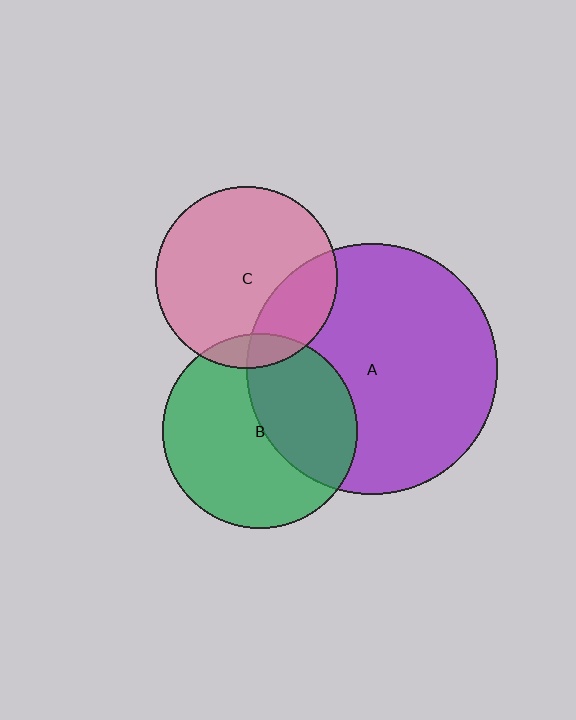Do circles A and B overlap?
Yes.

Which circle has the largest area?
Circle A (purple).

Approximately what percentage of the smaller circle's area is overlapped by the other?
Approximately 40%.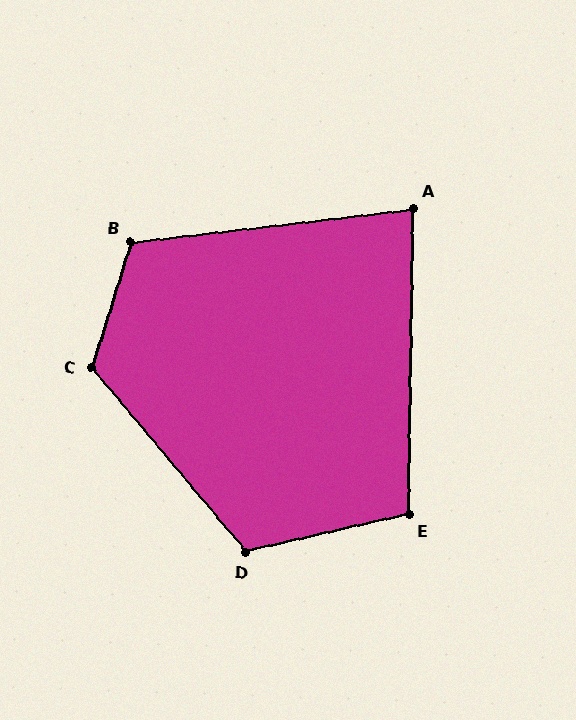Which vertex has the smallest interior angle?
A, at approximately 82 degrees.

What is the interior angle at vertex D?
Approximately 117 degrees (obtuse).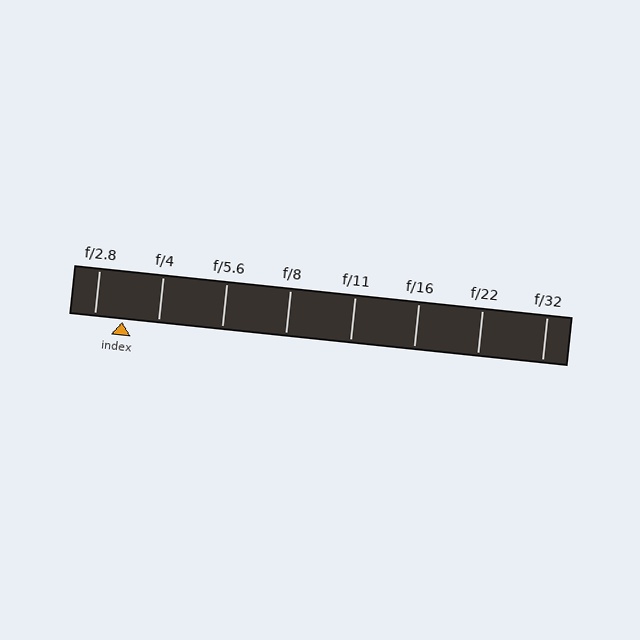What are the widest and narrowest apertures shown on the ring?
The widest aperture shown is f/2.8 and the narrowest is f/32.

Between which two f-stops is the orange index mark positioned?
The index mark is between f/2.8 and f/4.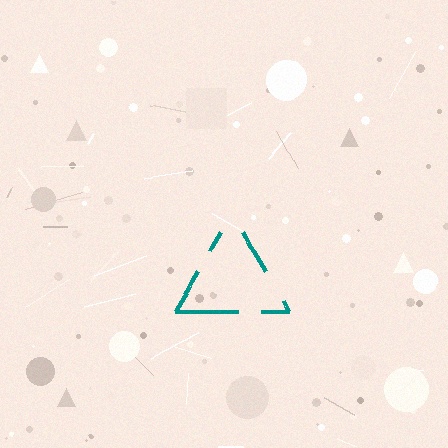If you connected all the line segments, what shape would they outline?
They would outline a triangle.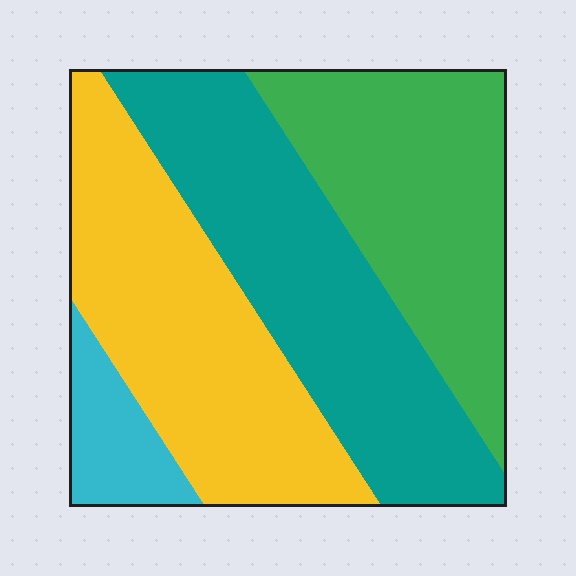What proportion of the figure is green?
Green covers 28% of the figure.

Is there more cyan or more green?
Green.